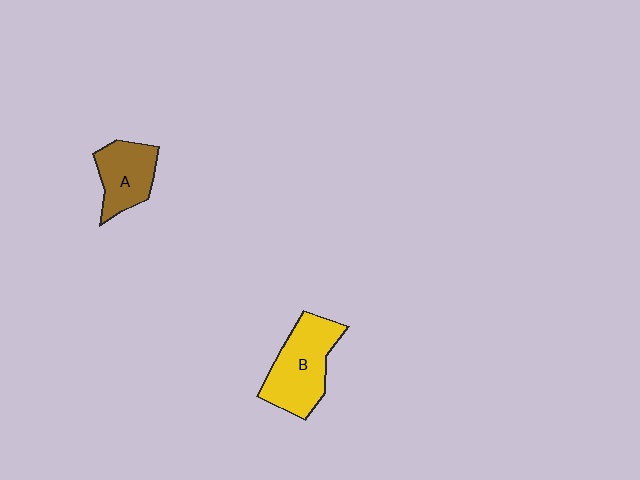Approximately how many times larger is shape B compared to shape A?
Approximately 1.4 times.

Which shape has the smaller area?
Shape A (brown).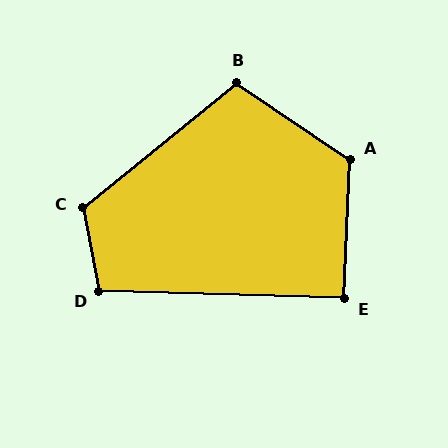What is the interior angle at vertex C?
Approximately 118 degrees (obtuse).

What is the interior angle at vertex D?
Approximately 103 degrees (obtuse).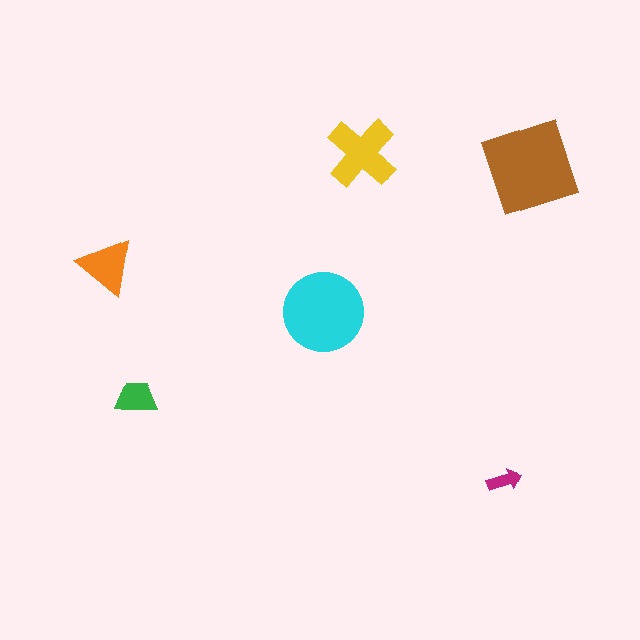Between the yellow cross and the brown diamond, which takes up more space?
The brown diamond.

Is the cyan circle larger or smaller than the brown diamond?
Smaller.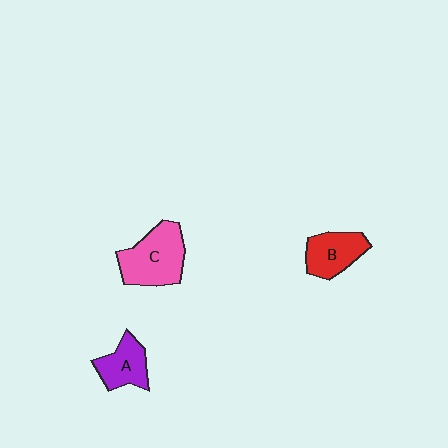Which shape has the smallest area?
Shape A (purple).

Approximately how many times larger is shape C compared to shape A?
Approximately 1.6 times.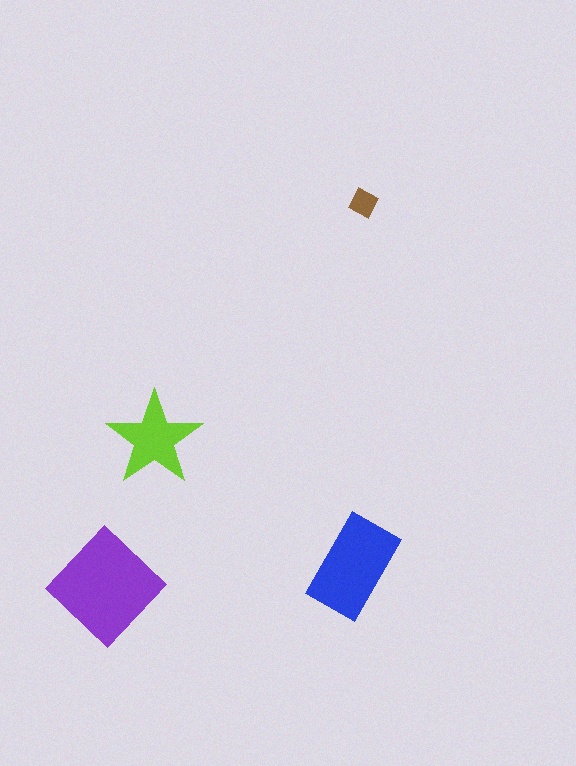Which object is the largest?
The purple diamond.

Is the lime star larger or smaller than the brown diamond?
Larger.